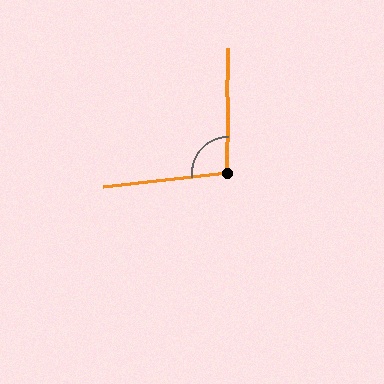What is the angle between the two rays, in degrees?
Approximately 97 degrees.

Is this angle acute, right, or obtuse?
It is obtuse.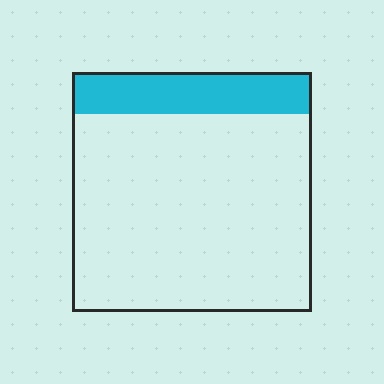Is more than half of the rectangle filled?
No.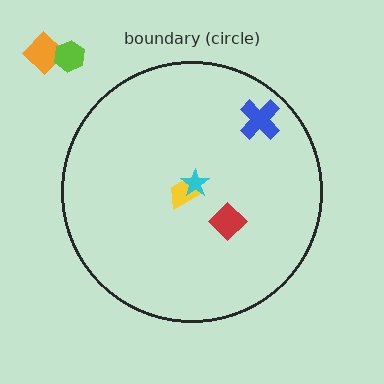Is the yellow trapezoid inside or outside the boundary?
Inside.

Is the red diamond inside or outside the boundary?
Inside.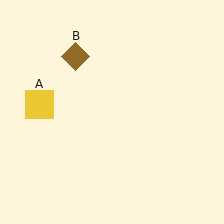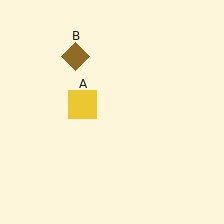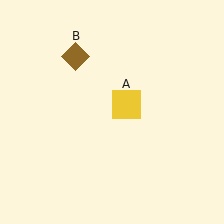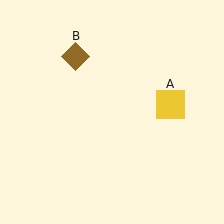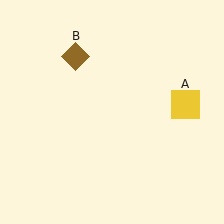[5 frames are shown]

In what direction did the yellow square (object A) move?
The yellow square (object A) moved right.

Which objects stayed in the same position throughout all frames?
Brown diamond (object B) remained stationary.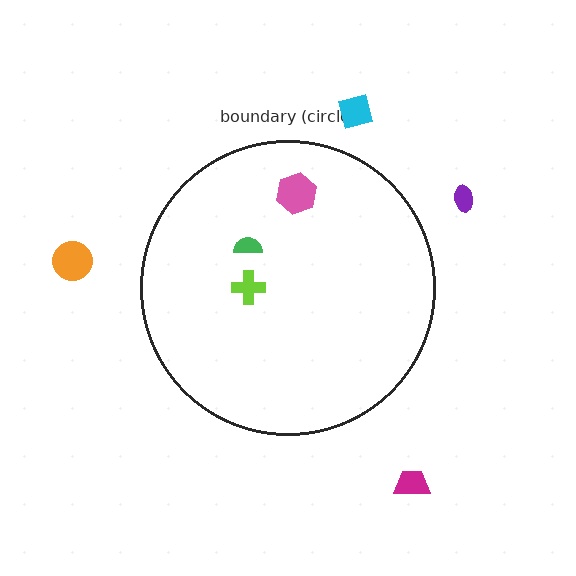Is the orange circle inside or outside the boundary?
Outside.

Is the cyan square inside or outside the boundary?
Outside.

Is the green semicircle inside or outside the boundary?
Inside.